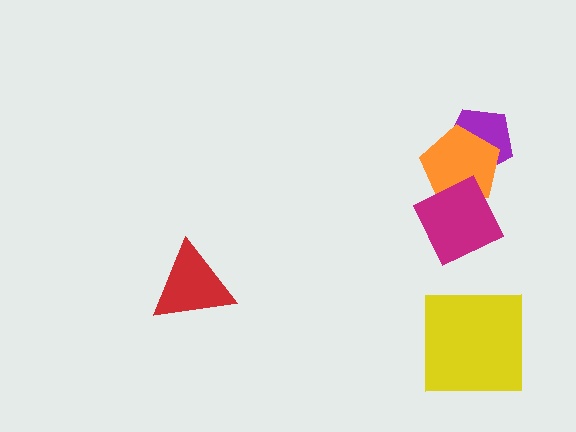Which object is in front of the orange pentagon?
The magenta diamond is in front of the orange pentagon.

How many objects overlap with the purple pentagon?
1 object overlaps with the purple pentagon.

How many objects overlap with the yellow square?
0 objects overlap with the yellow square.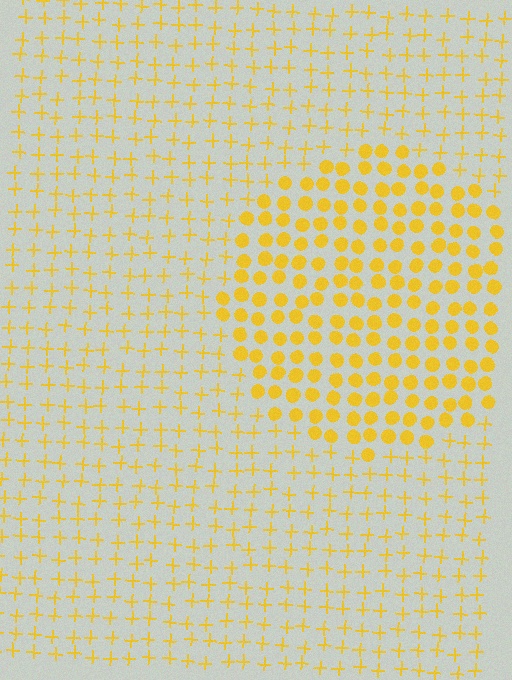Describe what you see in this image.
The image is filled with small yellow elements arranged in a uniform grid. A circle-shaped region contains circles, while the surrounding area contains plus signs. The boundary is defined purely by the change in element shape.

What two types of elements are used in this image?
The image uses circles inside the circle region and plus signs outside it.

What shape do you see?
I see a circle.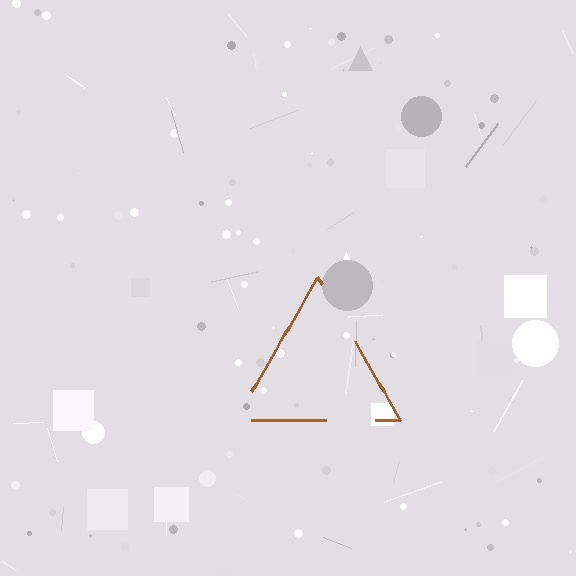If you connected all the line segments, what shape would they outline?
They would outline a triangle.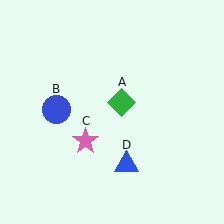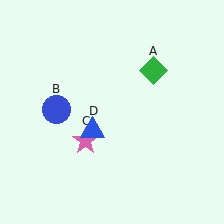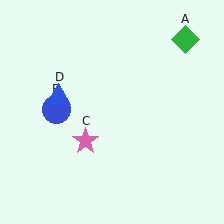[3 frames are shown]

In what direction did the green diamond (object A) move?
The green diamond (object A) moved up and to the right.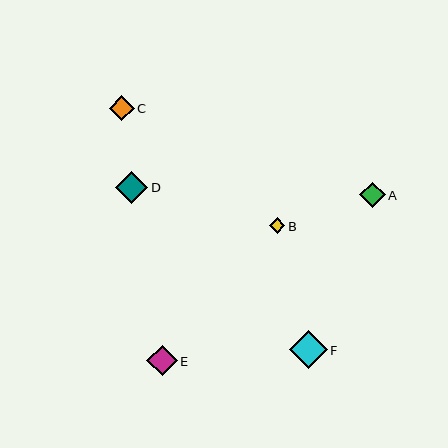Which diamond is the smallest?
Diamond B is the smallest with a size of approximately 16 pixels.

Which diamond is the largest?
Diamond F is the largest with a size of approximately 38 pixels.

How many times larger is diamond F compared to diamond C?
Diamond F is approximately 1.5 times the size of diamond C.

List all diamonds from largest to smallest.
From largest to smallest: F, D, E, A, C, B.